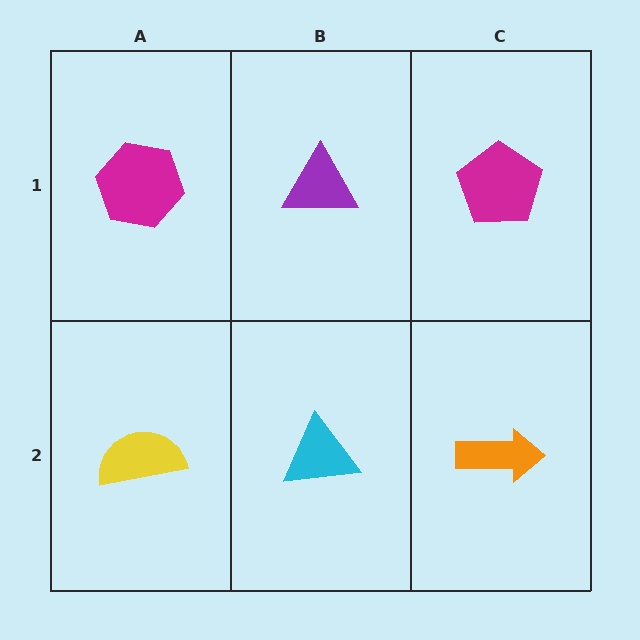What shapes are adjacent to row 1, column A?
A yellow semicircle (row 2, column A), a purple triangle (row 1, column B).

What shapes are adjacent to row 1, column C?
An orange arrow (row 2, column C), a purple triangle (row 1, column B).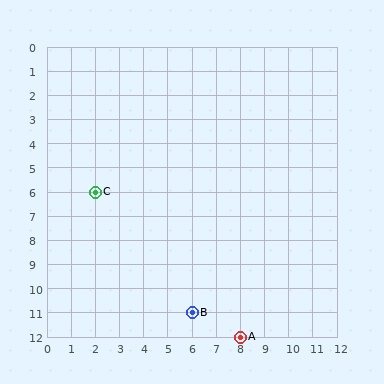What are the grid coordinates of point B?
Point B is at grid coordinates (6, 11).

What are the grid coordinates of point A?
Point A is at grid coordinates (8, 12).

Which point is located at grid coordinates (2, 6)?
Point C is at (2, 6).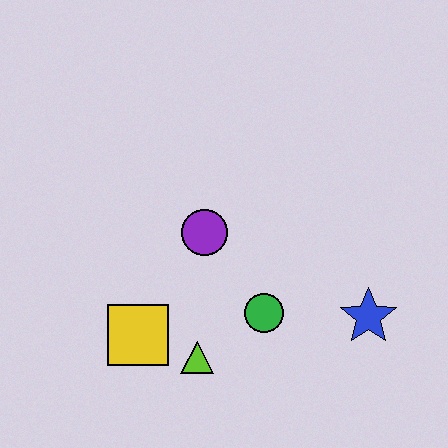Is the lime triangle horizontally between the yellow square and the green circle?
Yes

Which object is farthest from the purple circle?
The blue star is farthest from the purple circle.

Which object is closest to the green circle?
The lime triangle is closest to the green circle.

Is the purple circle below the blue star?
No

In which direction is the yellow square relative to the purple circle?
The yellow square is below the purple circle.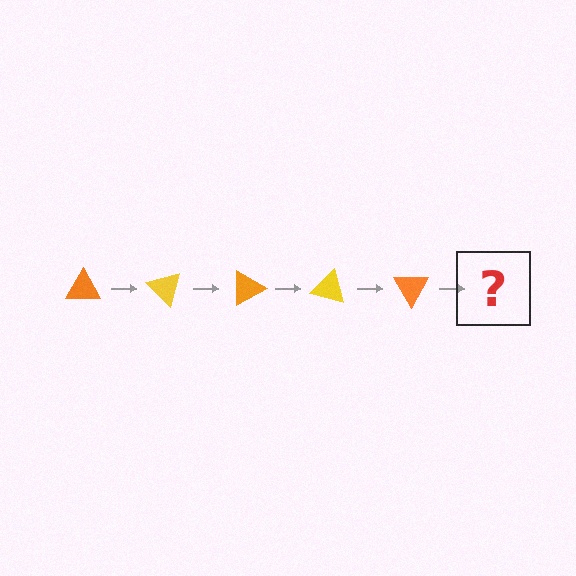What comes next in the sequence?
The next element should be a yellow triangle, rotated 225 degrees from the start.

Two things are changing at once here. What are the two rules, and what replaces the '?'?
The two rules are that it rotates 45 degrees each step and the color cycles through orange and yellow. The '?' should be a yellow triangle, rotated 225 degrees from the start.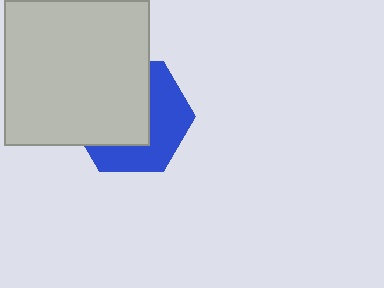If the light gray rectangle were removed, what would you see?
You would see the complete blue hexagon.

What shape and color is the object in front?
The object in front is a light gray rectangle.